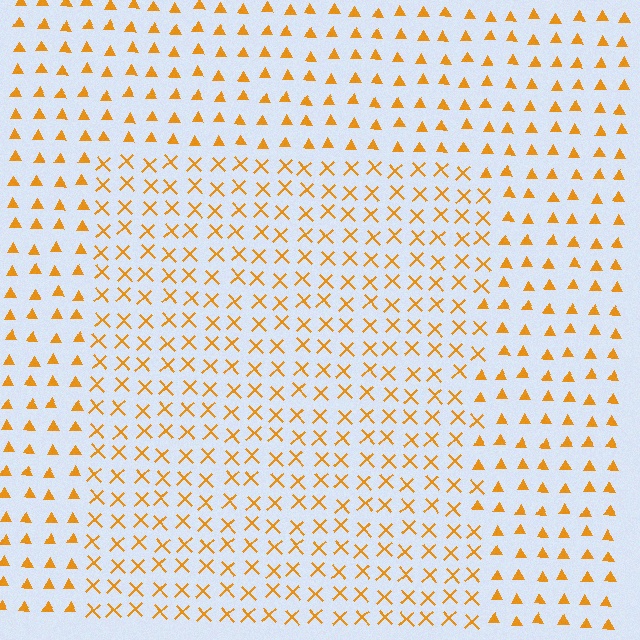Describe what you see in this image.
The image is filled with small orange elements arranged in a uniform grid. A rectangle-shaped region contains X marks, while the surrounding area contains triangles. The boundary is defined purely by the change in element shape.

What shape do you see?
I see a rectangle.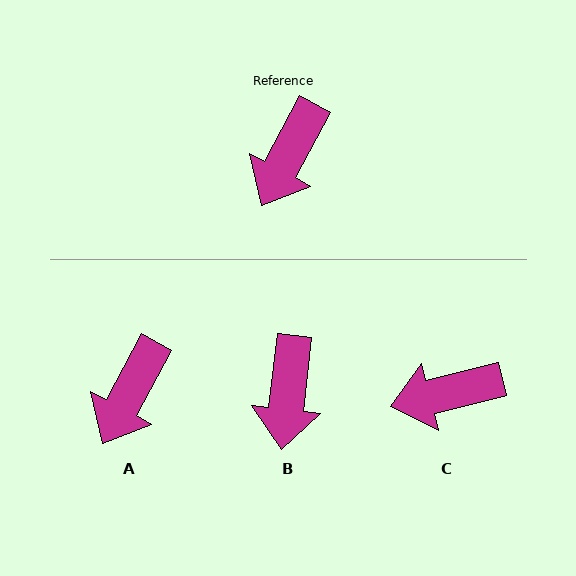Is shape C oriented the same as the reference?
No, it is off by about 48 degrees.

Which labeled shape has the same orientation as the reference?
A.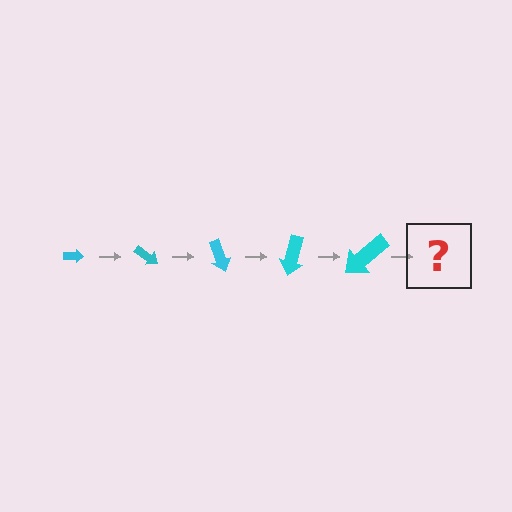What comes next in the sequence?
The next element should be an arrow, larger than the previous one and rotated 175 degrees from the start.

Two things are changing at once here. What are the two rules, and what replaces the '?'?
The two rules are that the arrow grows larger each step and it rotates 35 degrees each step. The '?' should be an arrow, larger than the previous one and rotated 175 degrees from the start.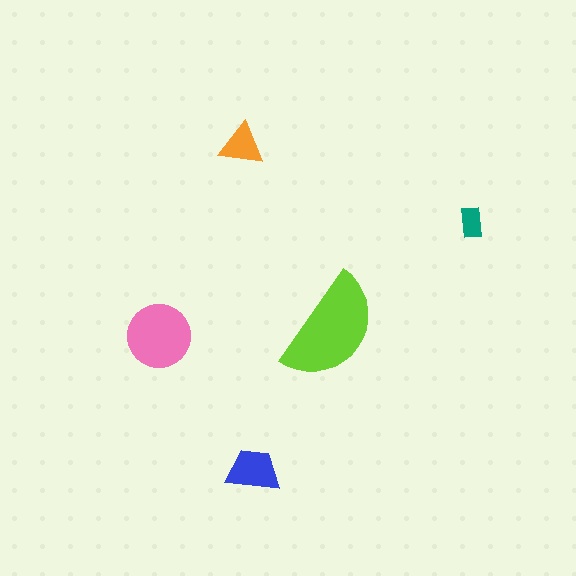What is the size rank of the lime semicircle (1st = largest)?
1st.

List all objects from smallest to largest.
The teal rectangle, the orange triangle, the blue trapezoid, the pink circle, the lime semicircle.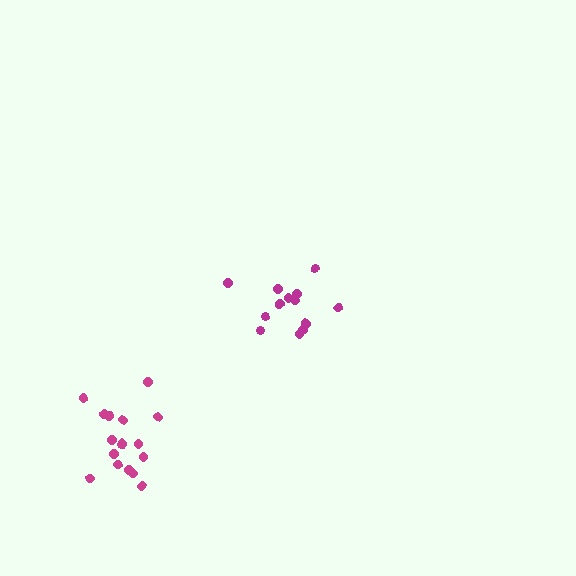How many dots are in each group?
Group 1: 13 dots, Group 2: 17 dots (30 total).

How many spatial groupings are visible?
There are 2 spatial groupings.